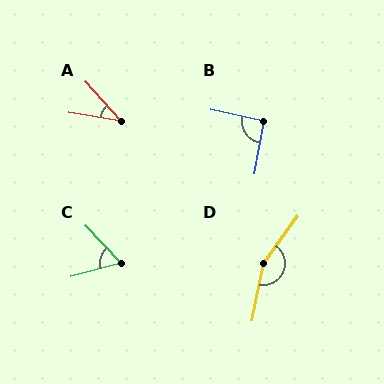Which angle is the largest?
D, at approximately 155 degrees.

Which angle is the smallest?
A, at approximately 38 degrees.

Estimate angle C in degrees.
Approximately 62 degrees.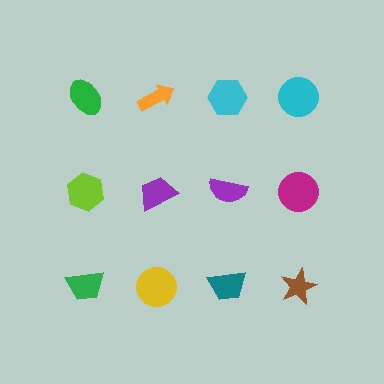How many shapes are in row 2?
4 shapes.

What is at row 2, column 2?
A purple trapezoid.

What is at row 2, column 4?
A magenta circle.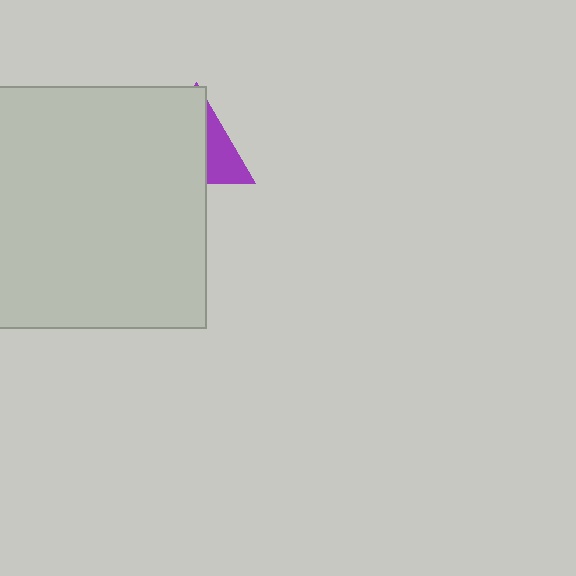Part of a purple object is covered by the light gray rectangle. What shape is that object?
It is a triangle.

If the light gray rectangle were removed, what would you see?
You would see the complete purple triangle.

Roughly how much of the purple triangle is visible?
A small part of it is visible (roughly 34%).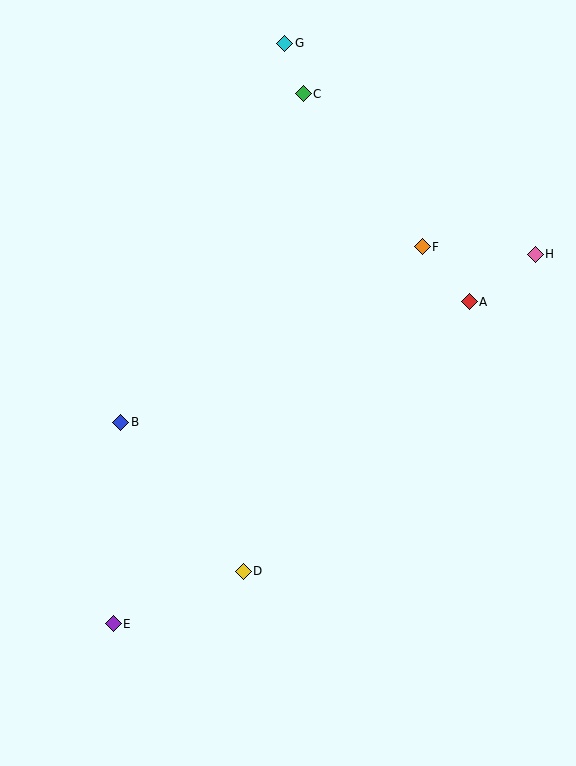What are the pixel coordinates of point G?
Point G is at (285, 43).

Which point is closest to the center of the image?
Point B at (121, 422) is closest to the center.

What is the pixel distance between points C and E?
The distance between C and E is 563 pixels.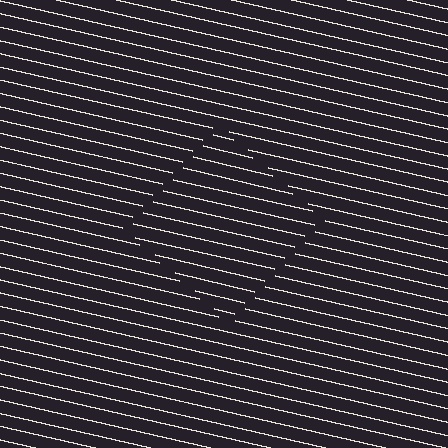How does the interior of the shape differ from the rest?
The interior of the shape contains the same grating, shifted by half a period — the contour is defined by the phase discontinuity where line-ends from the inner and outer gratings abut.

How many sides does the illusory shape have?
4 sides — the line-ends trace a square.